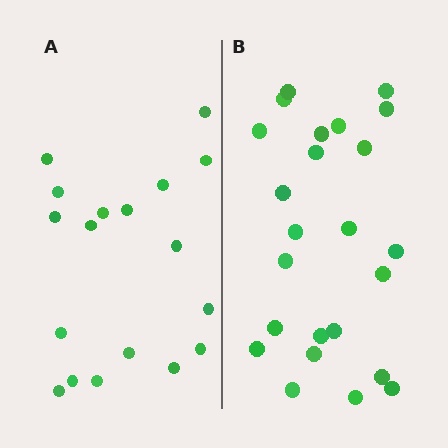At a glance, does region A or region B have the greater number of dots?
Region B (the right region) has more dots.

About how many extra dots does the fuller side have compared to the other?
Region B has about 6 more dots than region A.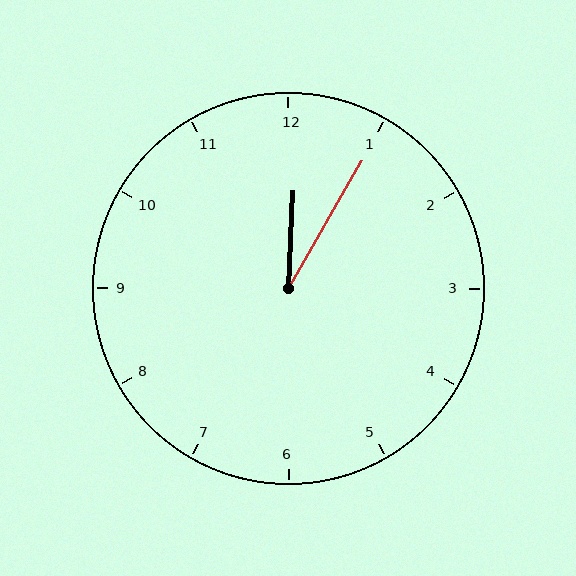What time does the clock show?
12:05.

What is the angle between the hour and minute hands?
Approximately 28 degrees.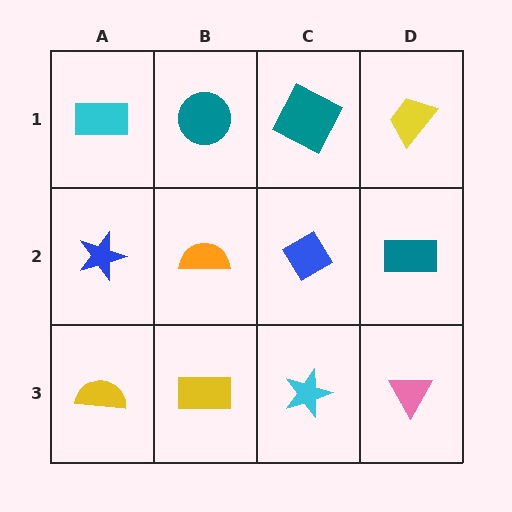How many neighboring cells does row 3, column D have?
2.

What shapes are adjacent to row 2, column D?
A yellow trapezoid (row 1, column D), a pink triangle (row 3, column D), a blue diamond (row 2, column C).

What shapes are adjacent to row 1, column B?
An orange semicircle (row 2, column B), a cyan rectangle (row 1, column A), a teal square (row 1, column C).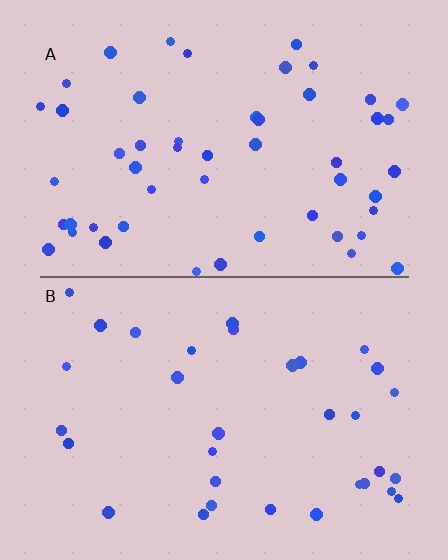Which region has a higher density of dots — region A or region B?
A (the top).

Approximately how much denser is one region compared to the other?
Approximately 1.6× — region A over region B.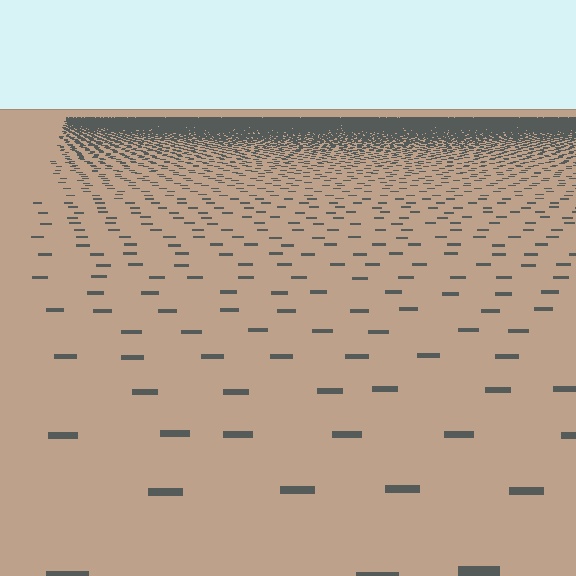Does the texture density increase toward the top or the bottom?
Density increases toward the top.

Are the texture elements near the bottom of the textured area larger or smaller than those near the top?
Larger. Near the bottom, elements are closer to the viewer and appear at a bigger on-screen size.